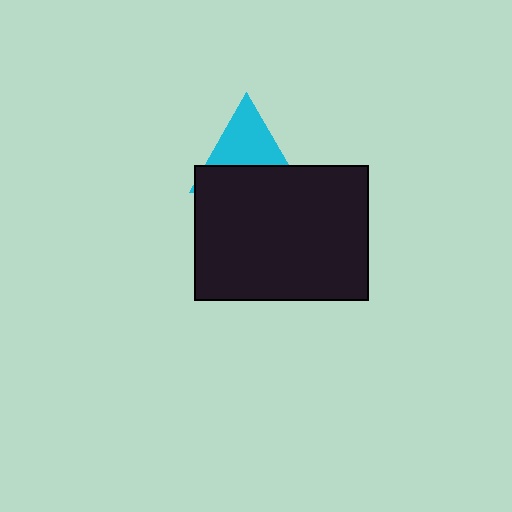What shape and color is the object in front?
The object in front is a black rectangle.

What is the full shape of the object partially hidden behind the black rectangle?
The partially hidden object is a cyan triangle.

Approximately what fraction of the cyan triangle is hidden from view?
Roughly 47% of the cyan triangle is hidden behind the black rectangle.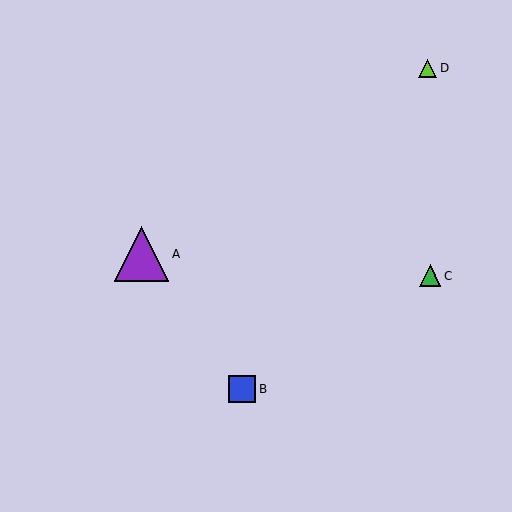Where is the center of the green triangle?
The center of the green triangle is at (430, 276).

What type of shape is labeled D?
Shape D is a lime triangle.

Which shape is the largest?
The purple triangle (labeled A) is the largest.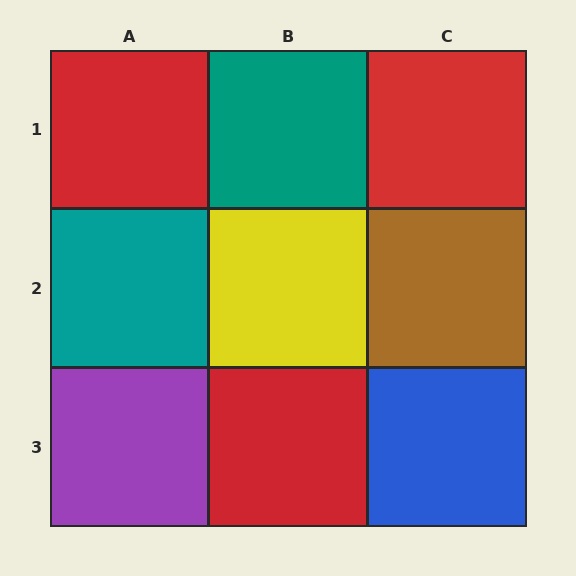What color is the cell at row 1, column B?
Teal.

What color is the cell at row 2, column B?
Yellow.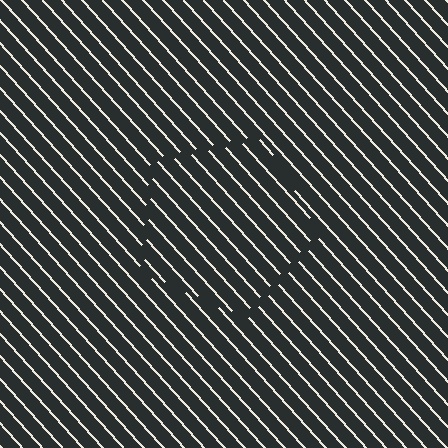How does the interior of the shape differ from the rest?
The interior of the shape contains the same grating, shifted by half a period — the contour is defined by the phase discontinuity where line-ends from the inner and outer gratings abut.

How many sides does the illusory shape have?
5 sides — the line-ends trace a pentagon.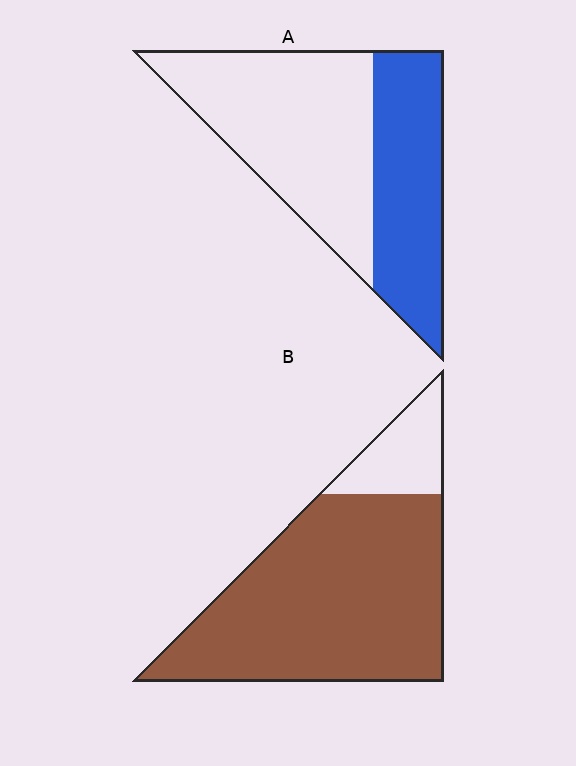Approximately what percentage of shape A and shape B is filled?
A is approximately 40% and B is approximately 85%.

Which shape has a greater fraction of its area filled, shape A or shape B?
Shape B.